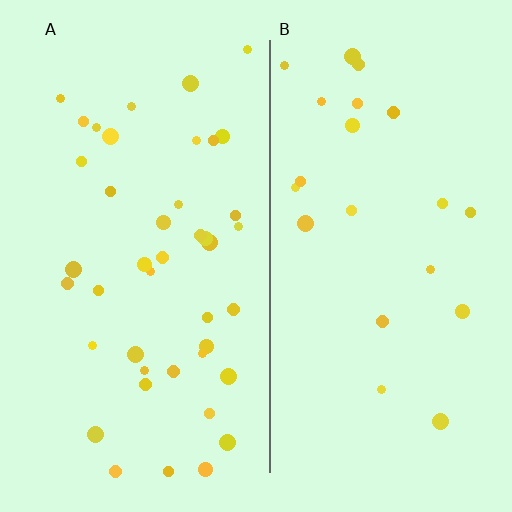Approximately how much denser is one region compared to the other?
Approximately 2.0× — region A over region B.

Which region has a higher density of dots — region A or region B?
A (the left).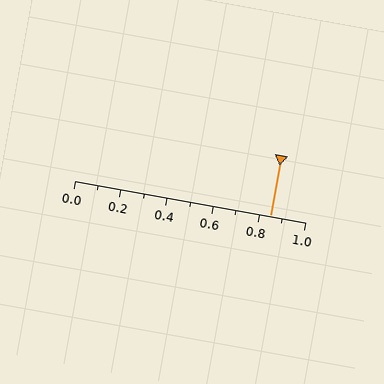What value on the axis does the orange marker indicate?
The marker indicates approximately 0.85.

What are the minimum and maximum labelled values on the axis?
The axis runs from 0.0 to 1.0.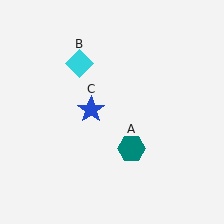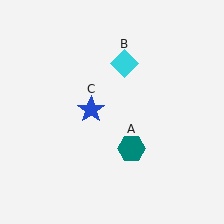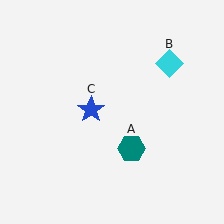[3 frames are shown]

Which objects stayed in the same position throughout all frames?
Teal hexagon (object A) and blue star (object C) remained stationary.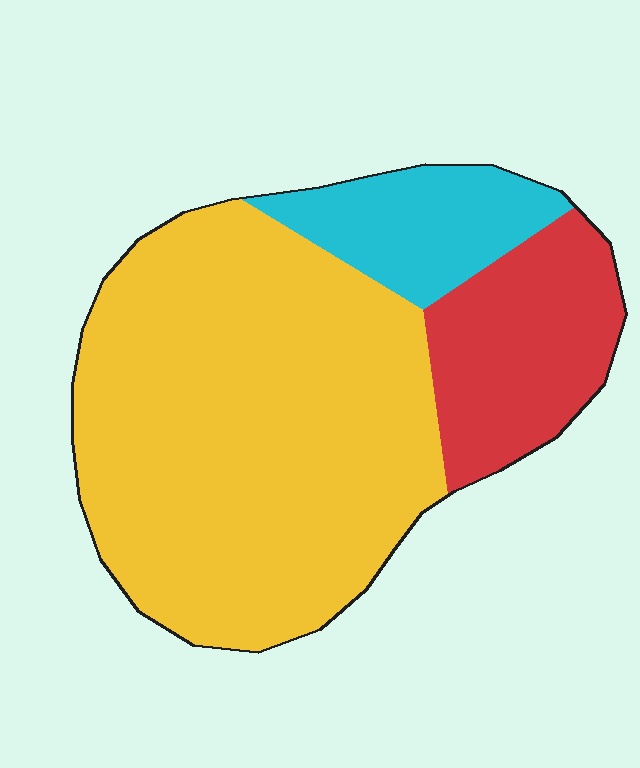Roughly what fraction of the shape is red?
Red takes up about one fifth (1/5) of the shape.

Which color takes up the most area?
Yellow, at roughly 65%.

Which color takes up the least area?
Cyan, at roughly 15%.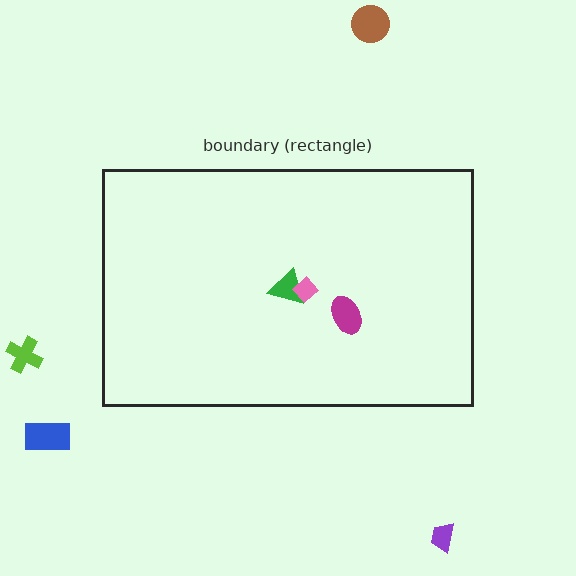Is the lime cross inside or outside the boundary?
Outside.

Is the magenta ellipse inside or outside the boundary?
Inside.